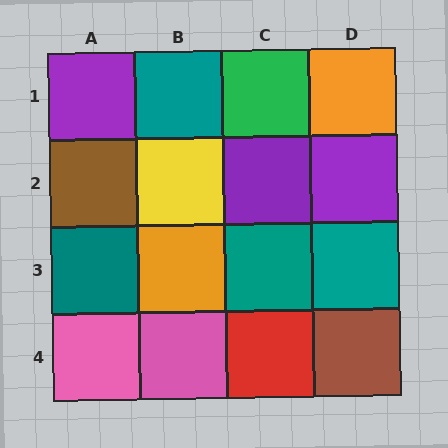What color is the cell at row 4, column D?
Brown.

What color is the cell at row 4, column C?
Red.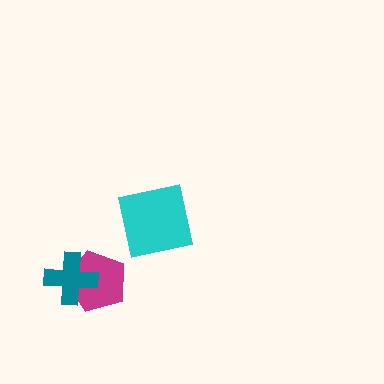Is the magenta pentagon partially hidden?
Yes, it is partially covered by another shape.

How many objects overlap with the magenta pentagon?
1 object overlaps with the magenta pentagon.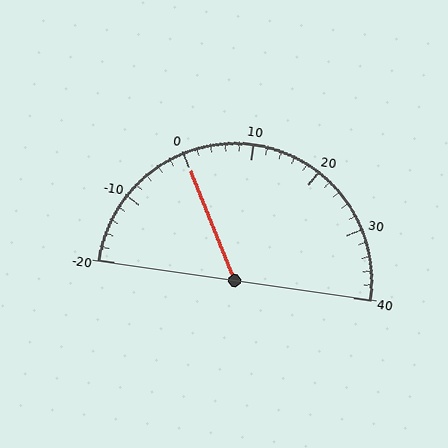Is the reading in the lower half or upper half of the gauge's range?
The reading is in the lower half of the range (-20 to 40).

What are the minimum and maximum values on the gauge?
The gauge ranges from -20 to 40.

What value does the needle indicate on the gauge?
The needle indicates approximately 0.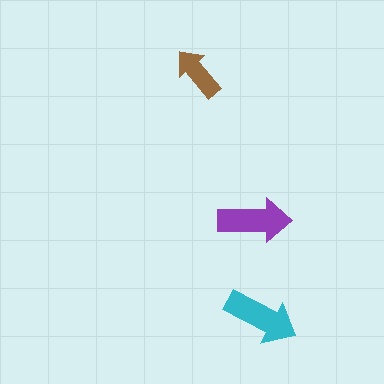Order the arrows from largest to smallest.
the cyan one, the purple one, the brown one.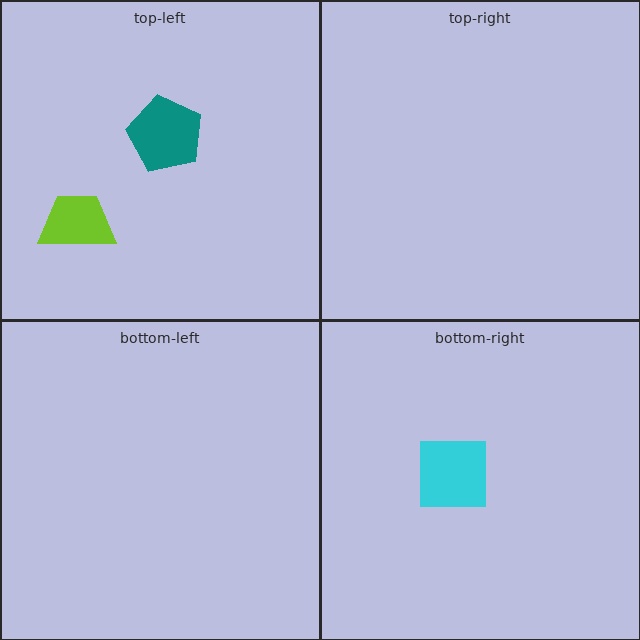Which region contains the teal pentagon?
The top-left region.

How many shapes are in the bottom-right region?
1.